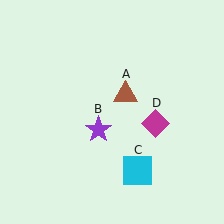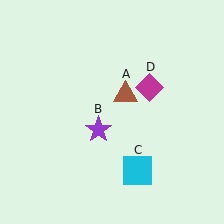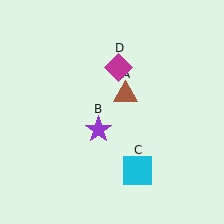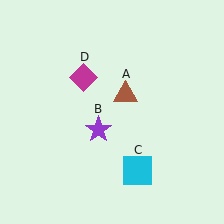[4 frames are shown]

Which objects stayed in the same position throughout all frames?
Brown triangle (object A) and purple star (object B) and cyan square (object C) remained stationary.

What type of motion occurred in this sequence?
The magenta diamond (object D) rotated counterclockwise around the center of the scene.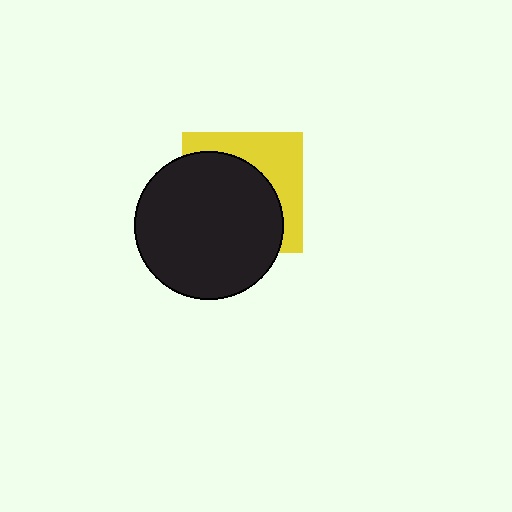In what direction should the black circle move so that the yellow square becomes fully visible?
The black circle should move toward the lower-left. That is the shortest direction to clear the overlap and leave the yellow square fully visible.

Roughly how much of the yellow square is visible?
A small part of it is visible (roughly 38%).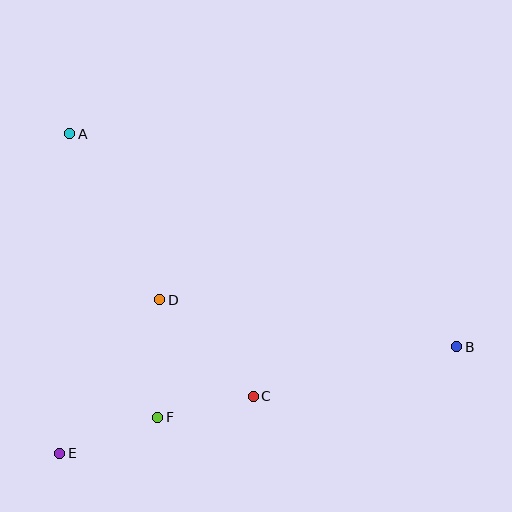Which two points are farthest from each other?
Points A and B are farthest from each other.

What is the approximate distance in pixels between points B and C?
The distance between B and C is approximately 209 pixels.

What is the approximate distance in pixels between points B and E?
The distance between B and E is approximately 411 pixels.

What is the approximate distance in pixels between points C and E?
The distance between C and E is approximately 202 pixels.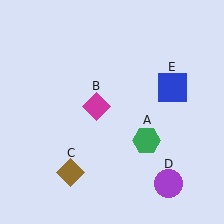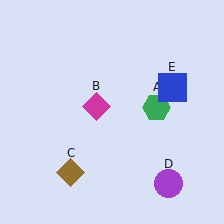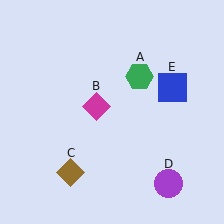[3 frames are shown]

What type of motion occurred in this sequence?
The green hexagon (object A) rotated counterclockwise around the center of the scene.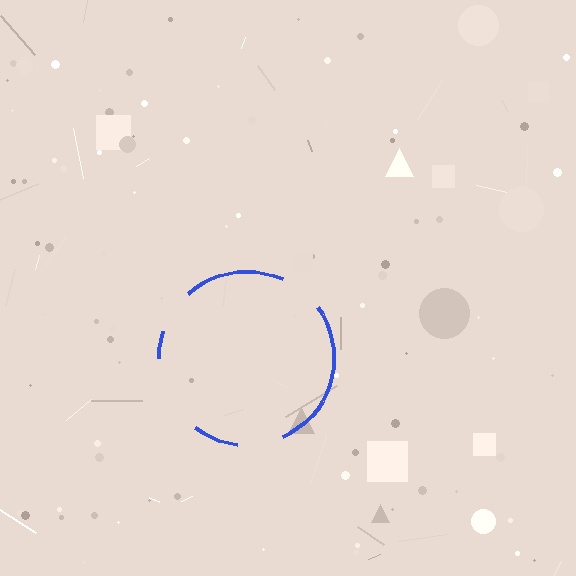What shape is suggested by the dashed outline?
The dashed outline suggests a circle.